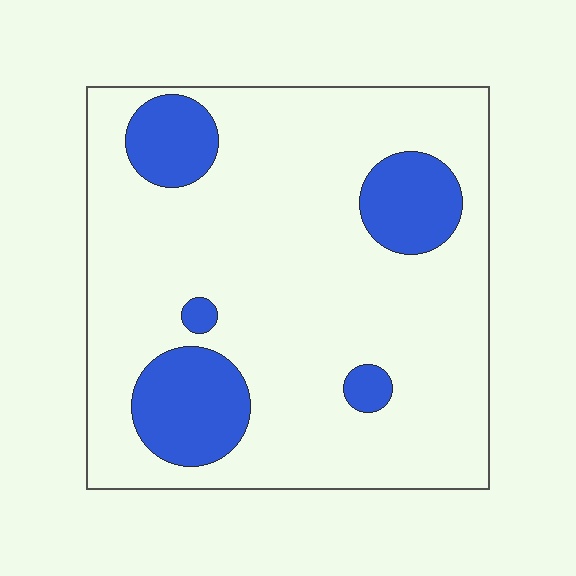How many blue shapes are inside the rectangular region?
5.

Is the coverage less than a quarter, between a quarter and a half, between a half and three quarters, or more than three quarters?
Less than a quarter.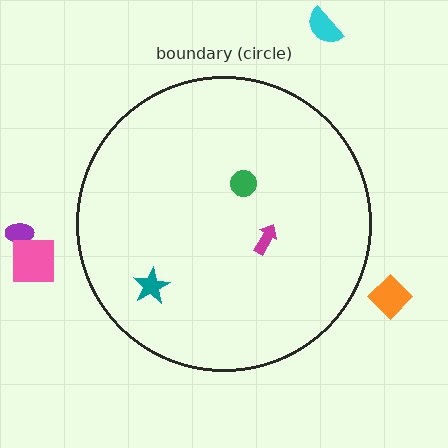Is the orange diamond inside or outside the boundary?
Outside.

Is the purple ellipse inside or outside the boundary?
Outside.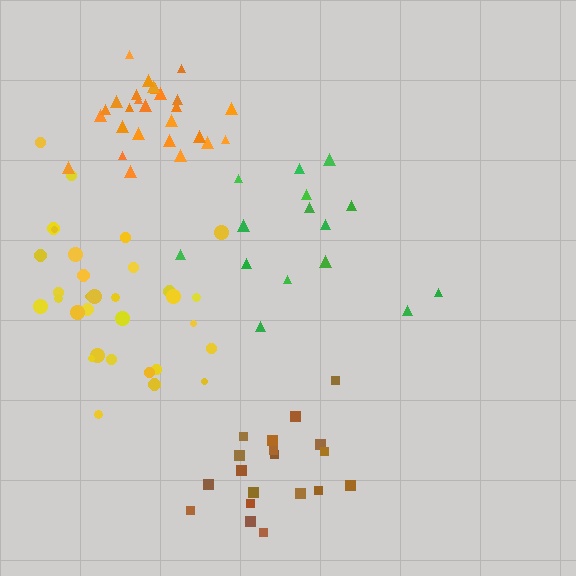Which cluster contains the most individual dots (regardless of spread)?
Yellow (32).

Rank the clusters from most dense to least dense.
orange, brown, yellow, green.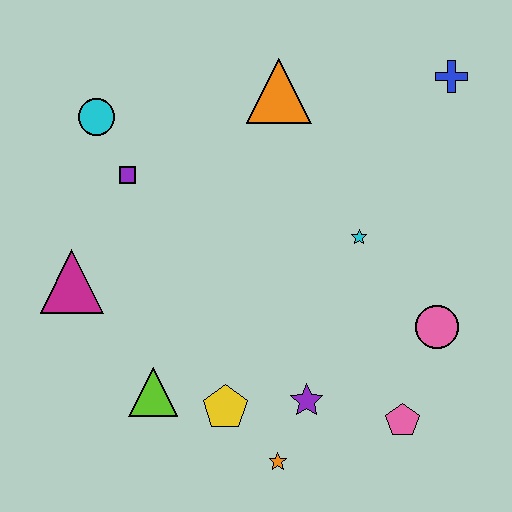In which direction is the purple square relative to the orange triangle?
The purple square is to the left of the orange triangle.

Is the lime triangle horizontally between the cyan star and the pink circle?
No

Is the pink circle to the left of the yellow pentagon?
No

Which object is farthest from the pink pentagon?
The cyan circle is farthest from the pink pentagon.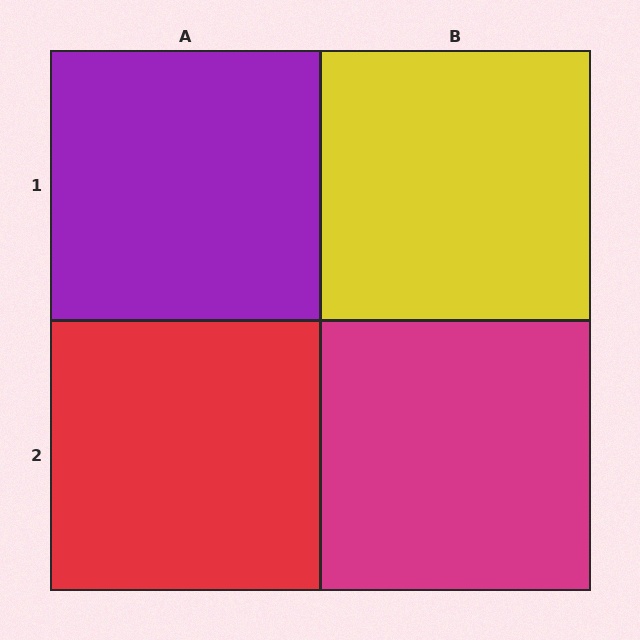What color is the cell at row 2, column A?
Red.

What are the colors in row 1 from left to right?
Purple, yellow.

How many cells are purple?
1 cell is purple.